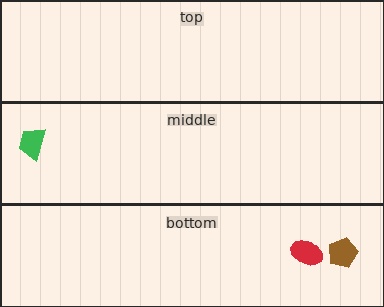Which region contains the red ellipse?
The bottom region.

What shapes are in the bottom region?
The red ellipse, the brown pentagon.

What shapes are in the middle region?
The green trapezoid.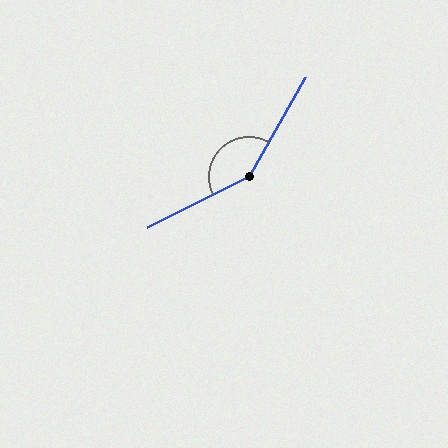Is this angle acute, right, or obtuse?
It is obtuse.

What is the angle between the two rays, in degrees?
Approximately 146 degrees.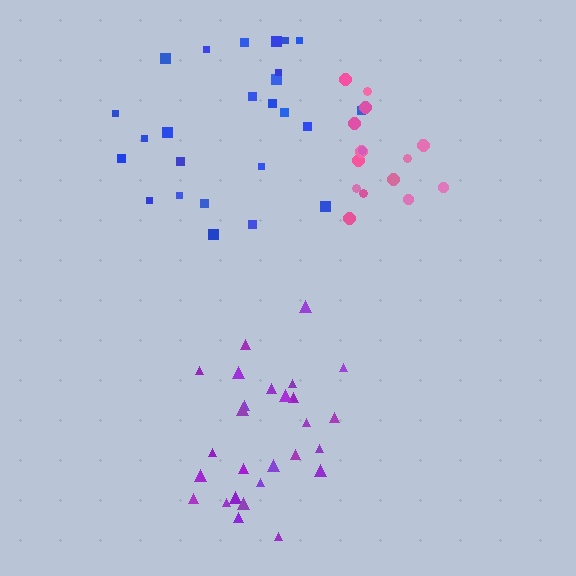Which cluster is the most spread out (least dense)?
Blue.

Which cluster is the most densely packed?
Pink.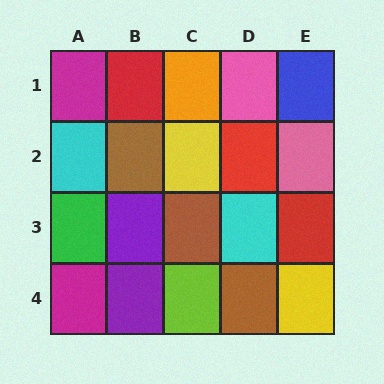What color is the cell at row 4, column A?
Magenta.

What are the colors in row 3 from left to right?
Green, purple, brown, cyan, red.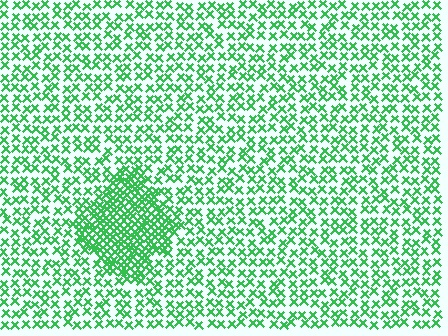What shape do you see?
I see a diamond.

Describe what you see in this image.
The image contains small green elements arranged at two different densities. A diamond-shaped region is visible where the elements are more densely packed than the surrounding area.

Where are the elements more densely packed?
The elements are more densely packed inside the diamond boundary.